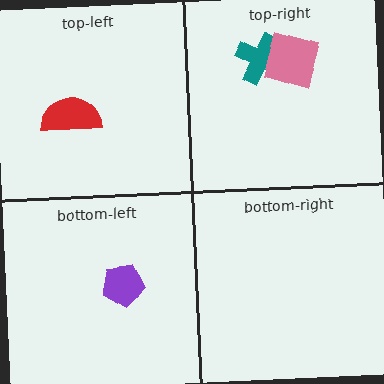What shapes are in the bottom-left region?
The purple pentagon.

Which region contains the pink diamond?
The top-right region.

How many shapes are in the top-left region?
1.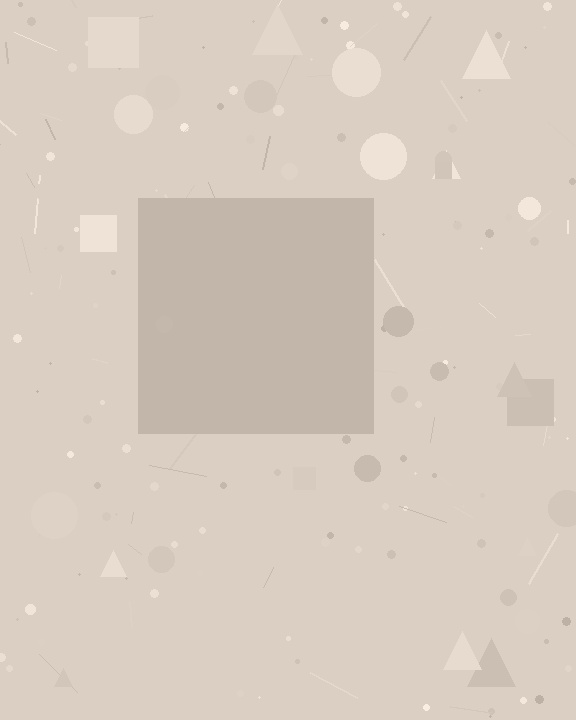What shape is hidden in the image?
A square is hidden in the image.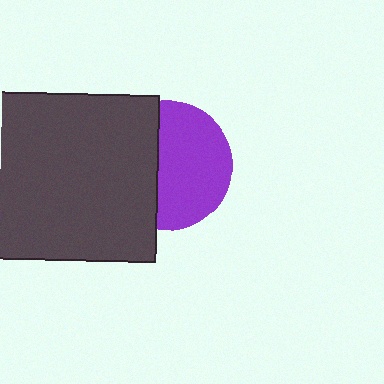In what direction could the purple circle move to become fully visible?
The purple circle could move right. That would shift it out from behind the dark gray square entirely.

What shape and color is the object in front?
The object in front is a dark gray square.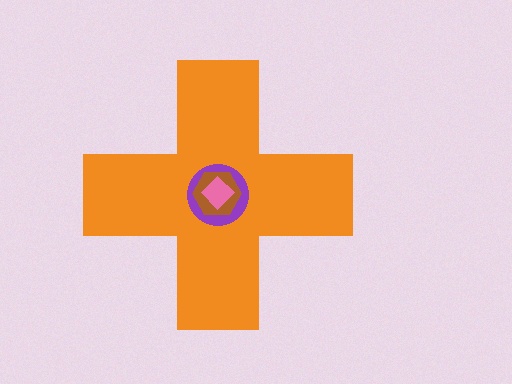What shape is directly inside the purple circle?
The brown hexagon.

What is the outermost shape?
The orange cross.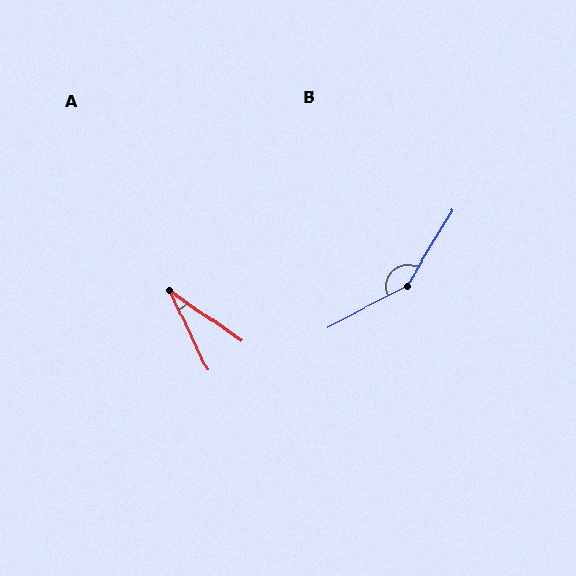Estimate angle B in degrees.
Approximately 149 degrees.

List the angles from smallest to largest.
A (30°), B (149°).